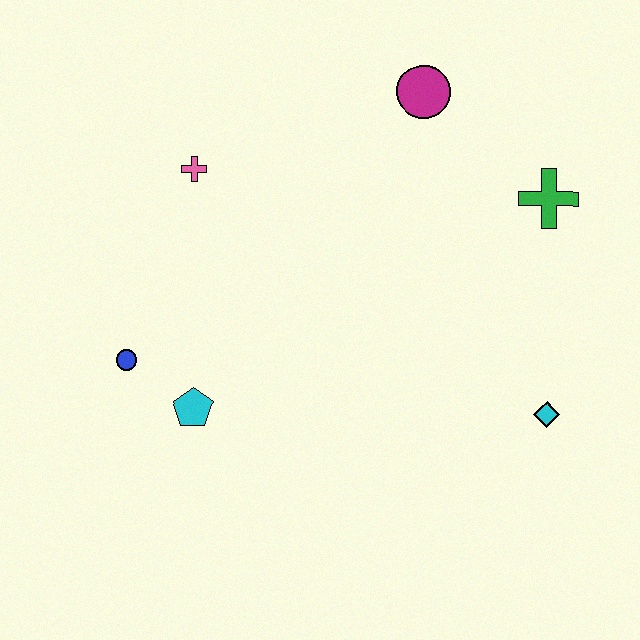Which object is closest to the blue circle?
The cyan pentagon is closest to the blue circle.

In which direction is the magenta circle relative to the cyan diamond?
The magenta circle is above the cyan diamond.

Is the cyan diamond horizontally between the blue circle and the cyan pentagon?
No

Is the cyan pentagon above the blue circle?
No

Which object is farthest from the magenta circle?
The blue circle is farthest from the magenta circle.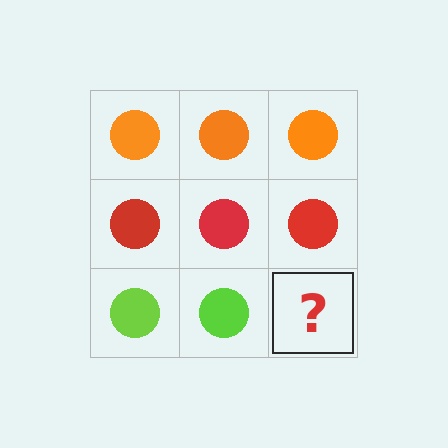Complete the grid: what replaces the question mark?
The question mark should be replaced with a lime circle.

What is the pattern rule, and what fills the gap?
The rule is that each row has a consistent color. The gap should be filled with a lime circle.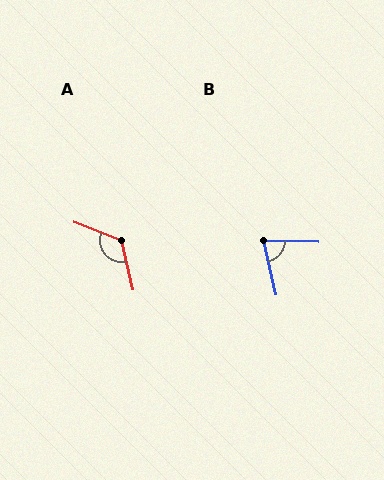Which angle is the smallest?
B, at approximately 75 degrees.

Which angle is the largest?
A, at approximately 124 degrees.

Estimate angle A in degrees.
Approximately 124 degrees.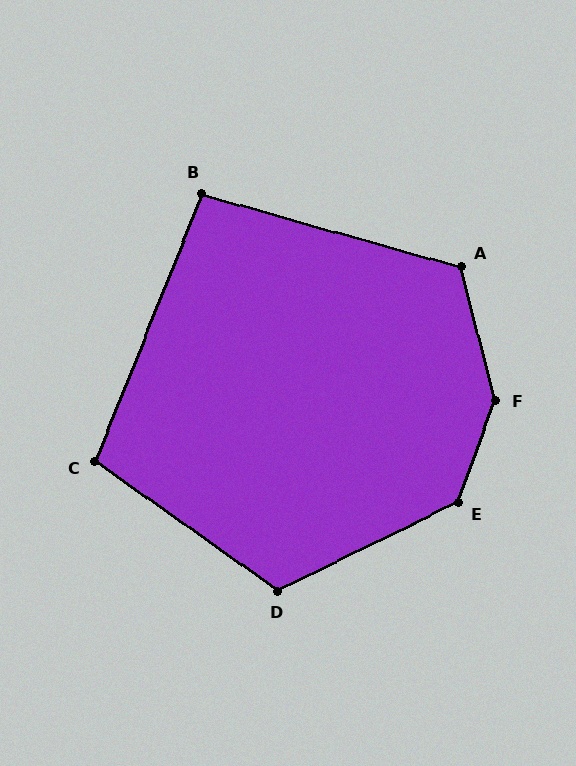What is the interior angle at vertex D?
Approximately 119 degrees (obtuse).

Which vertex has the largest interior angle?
F, at approximately 146 degrees.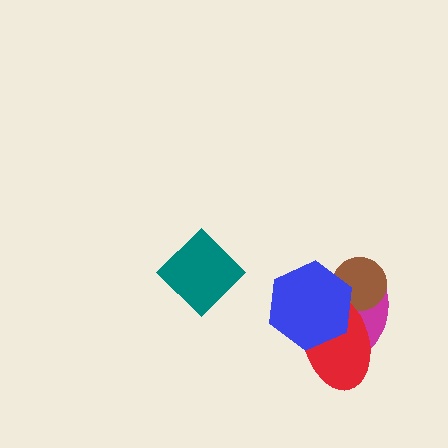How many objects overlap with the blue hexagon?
3 objects overlap with the blue hexagon.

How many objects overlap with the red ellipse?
3 objects overlap with the red ellipse.